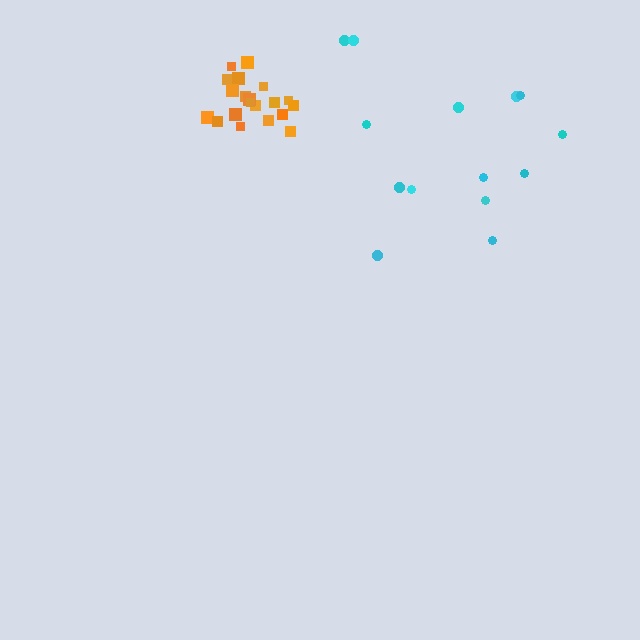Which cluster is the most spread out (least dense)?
Cyan.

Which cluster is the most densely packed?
Orange.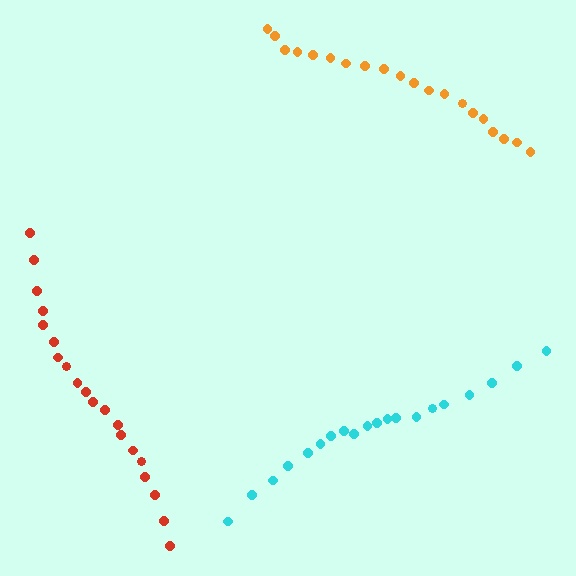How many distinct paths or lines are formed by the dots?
There are 3 distinct paths.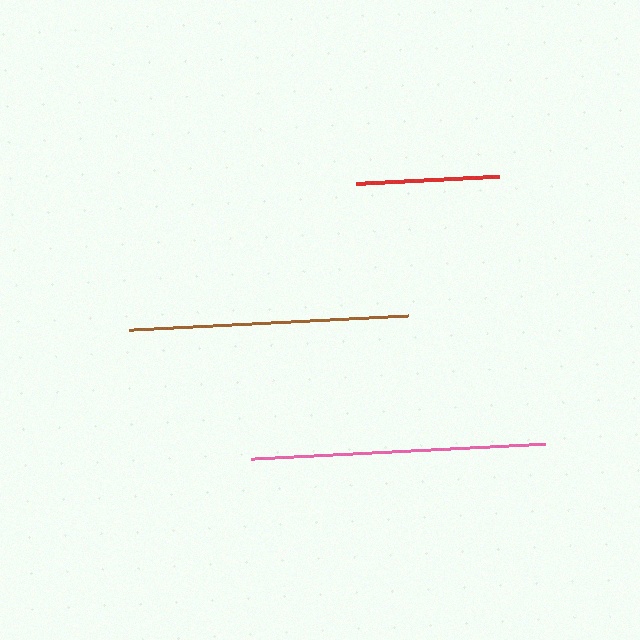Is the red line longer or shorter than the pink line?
The pink line is longer than the red line.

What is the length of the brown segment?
The brown segment is approximately 279 pixels long.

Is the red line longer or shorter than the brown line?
The brown line is longer than the red line.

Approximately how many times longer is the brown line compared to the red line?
The brown line is approximately 2.0 times the length of the red line.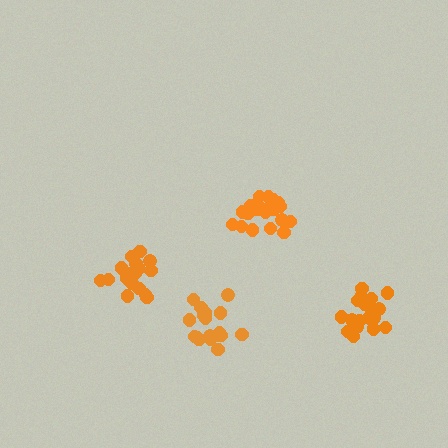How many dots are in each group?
Group 1: 20 dots, Group 2: 20 dots, Group 3: 19 dots, Group 4: 18 dots (77 total).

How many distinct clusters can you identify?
There are 4 distinct clusters.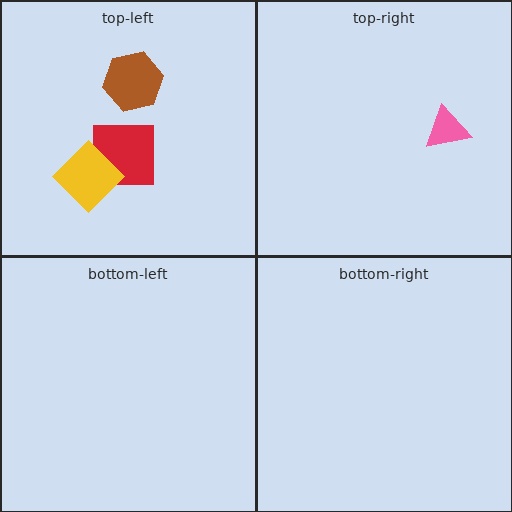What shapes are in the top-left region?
The brown hexagon, the red square, the yellow diamond.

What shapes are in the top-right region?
The pink triangle.